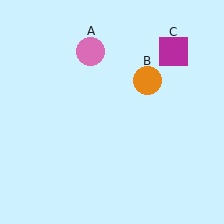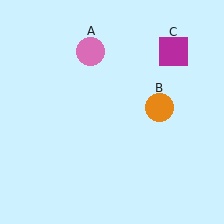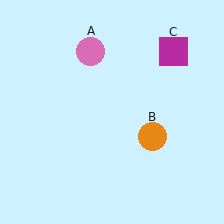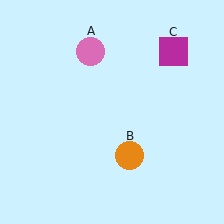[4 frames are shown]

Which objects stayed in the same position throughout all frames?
Pink circle (object A) and magenta square (object C) remained stationary.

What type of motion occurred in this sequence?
The orange circle (object B) rotated clockwise around the center of the scene.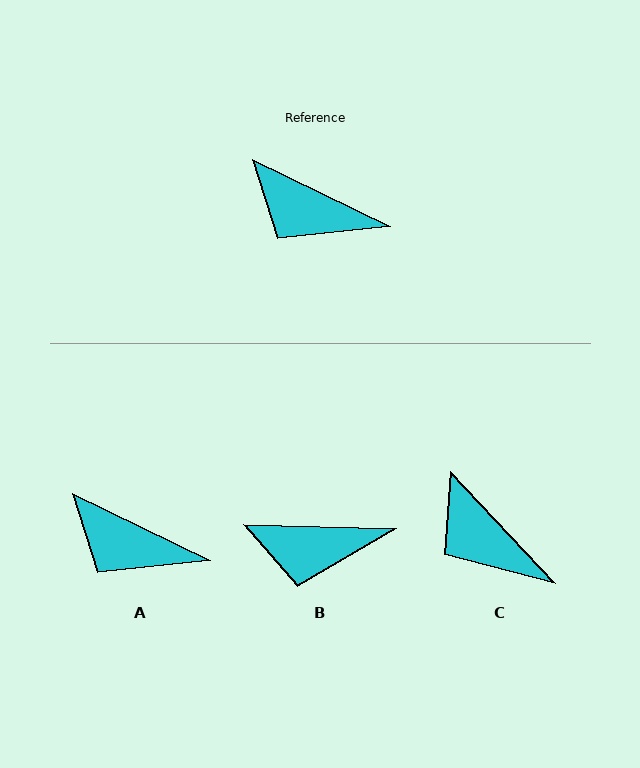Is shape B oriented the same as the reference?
No, it is off by about 24 degrees.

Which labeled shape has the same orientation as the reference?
A.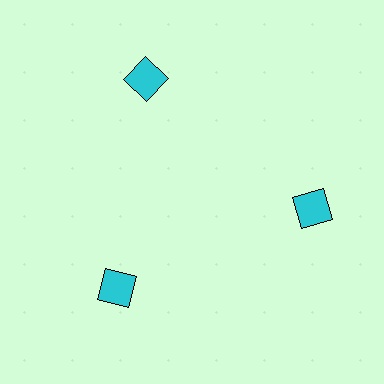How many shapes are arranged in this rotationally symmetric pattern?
There are 3 shapes, arranged in 3 groups of 1.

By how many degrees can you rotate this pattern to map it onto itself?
The pattern maps onto itself every 120 degrees of rotation.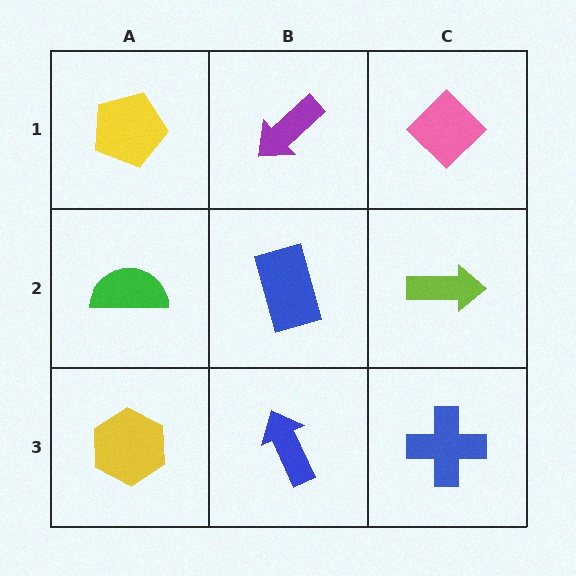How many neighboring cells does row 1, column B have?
3.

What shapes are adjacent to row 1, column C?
A lime arrow (row 2, column C), a purple arrow (row 1, column B).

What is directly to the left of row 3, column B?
A yellow hexagon.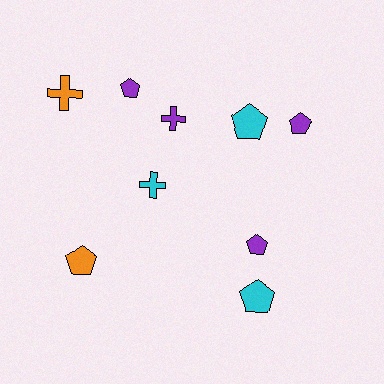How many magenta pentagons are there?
There are no magenta pentagons.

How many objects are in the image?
There are 9 objects.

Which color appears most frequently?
Purple, with 4 objects.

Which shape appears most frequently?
Pentagon, with 6 objects.